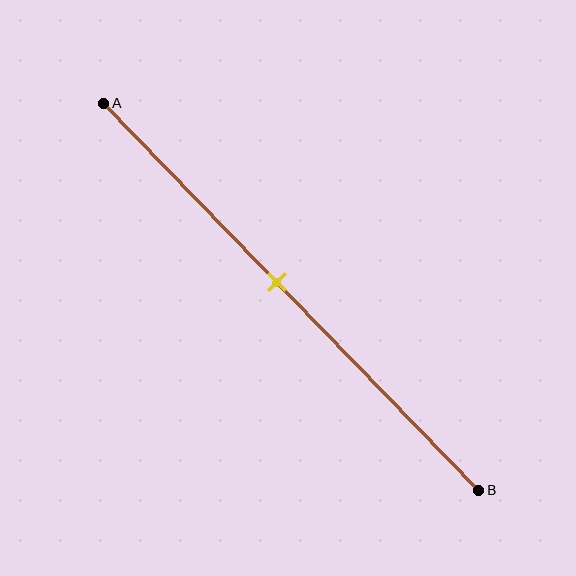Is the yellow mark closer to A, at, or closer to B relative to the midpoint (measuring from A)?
The yellow mark is closer to point A than the midpoint of segment AB.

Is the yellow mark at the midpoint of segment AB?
No, the mark is at about 45% from A, not at the 50% midpoint.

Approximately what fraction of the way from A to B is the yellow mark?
The yellow mark is approximately 45% of the way from A to B.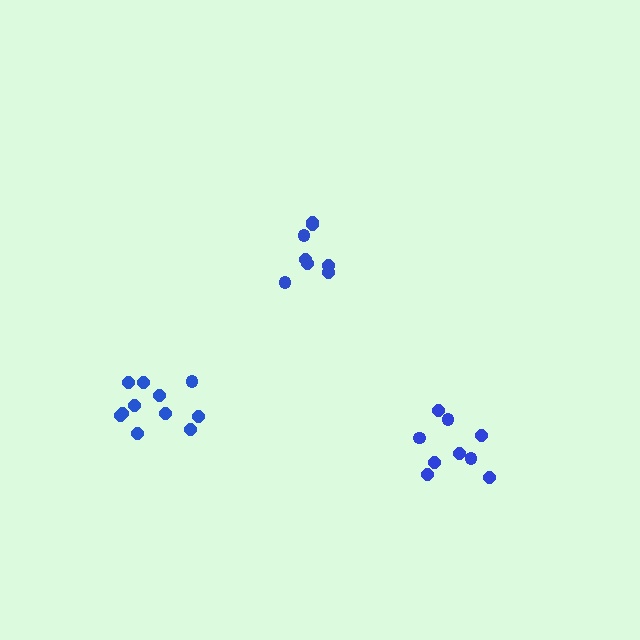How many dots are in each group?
Group 1: 8 dots, Group 2: 9 dots, Group 3: 11 dots (28 total).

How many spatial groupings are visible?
There are 3 spatial groupings.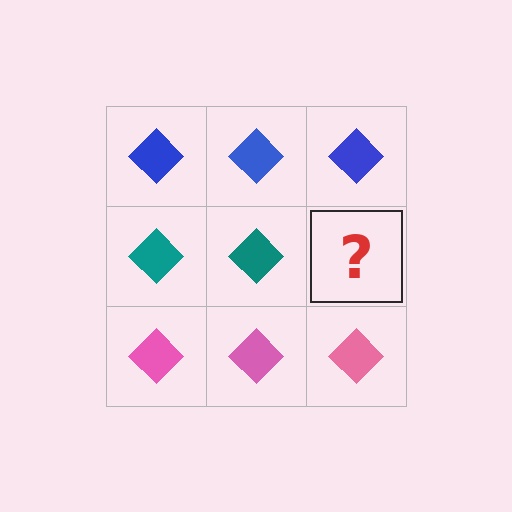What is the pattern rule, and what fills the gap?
The rule is that each row has a consistent color. The gap should be filled with a teal diamond.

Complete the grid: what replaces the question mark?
The question mark should be replaced with a teal diamond.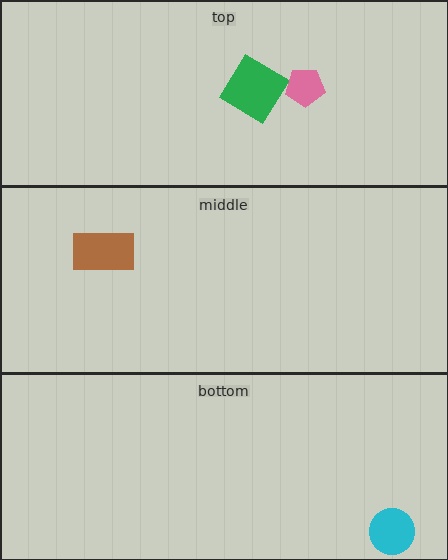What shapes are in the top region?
The green diamond, the pink pentagon.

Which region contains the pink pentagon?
The top region.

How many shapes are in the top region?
2.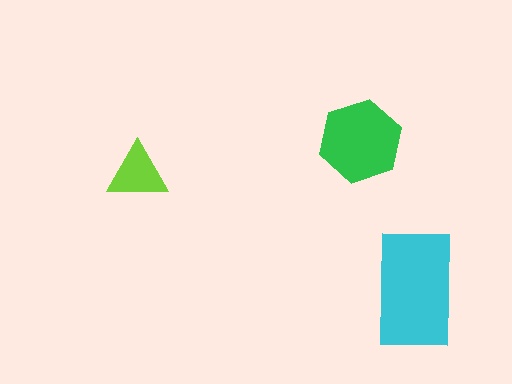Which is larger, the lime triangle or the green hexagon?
The green hexagon.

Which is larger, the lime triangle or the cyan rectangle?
The cyan rectangle.